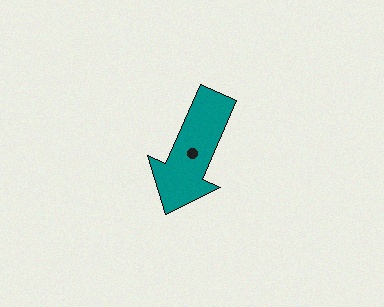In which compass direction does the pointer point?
Southwest.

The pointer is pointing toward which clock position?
Roughly 7 o'clock.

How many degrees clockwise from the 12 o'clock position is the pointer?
Approximately 203 degrees.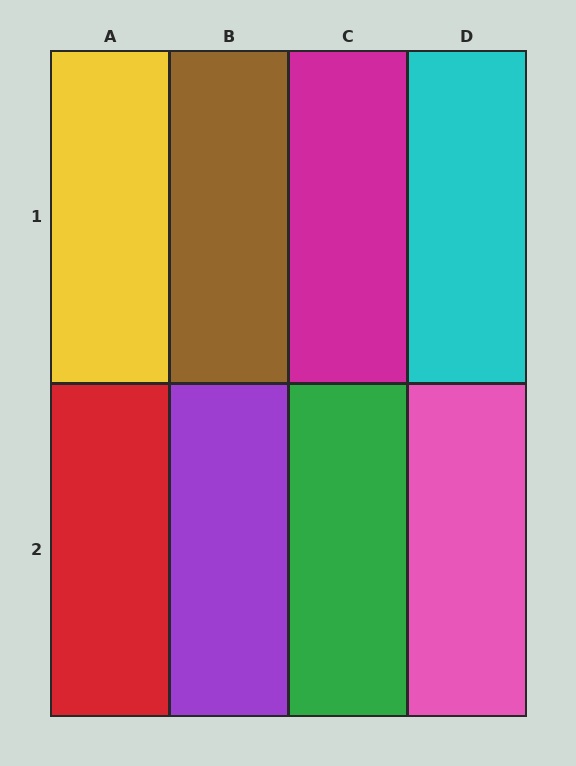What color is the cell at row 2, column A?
Red.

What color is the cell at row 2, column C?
Green.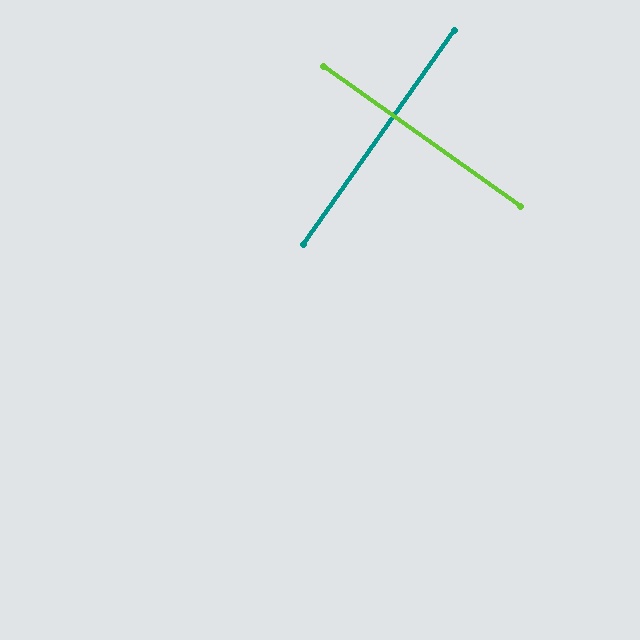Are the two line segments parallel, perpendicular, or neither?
Perpendicular — they meet at approximately 90°.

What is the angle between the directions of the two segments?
Approximately 90 degrees.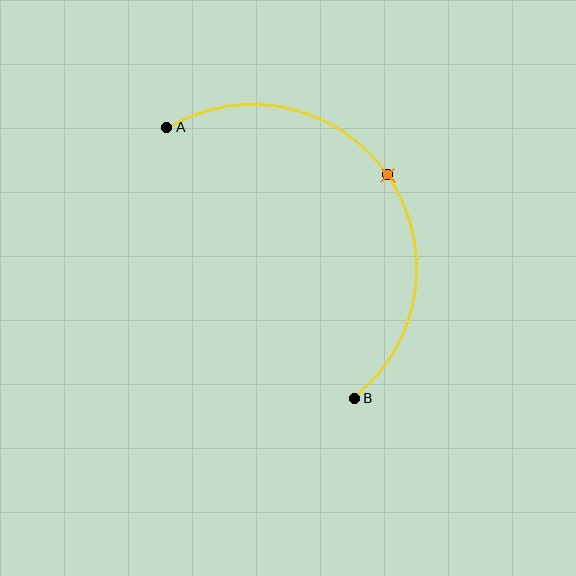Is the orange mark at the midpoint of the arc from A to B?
Yes. The orange mark lies on the arc at equal arc-length from both A and B — it is the arc midpoint.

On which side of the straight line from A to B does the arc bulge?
The arc bulges above and to the right of the straight line connecting A and B.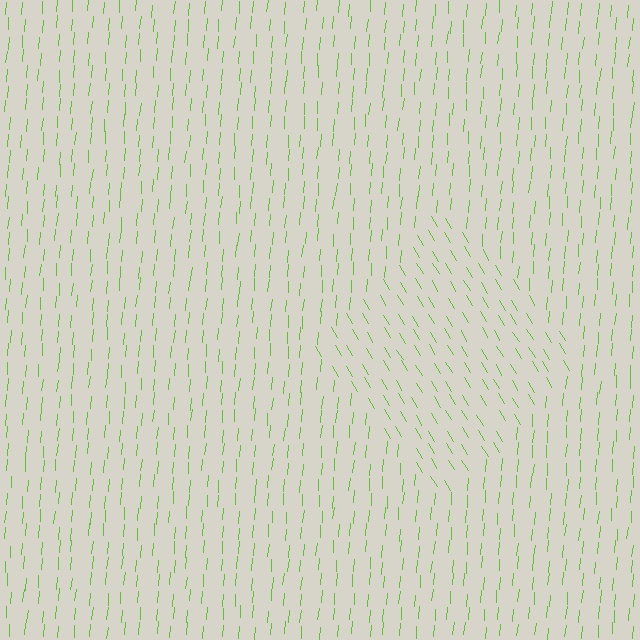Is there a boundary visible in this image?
Yes, there is a texture boundary formed by a change in line orientation.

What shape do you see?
I see a diamond.